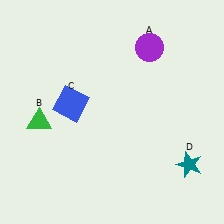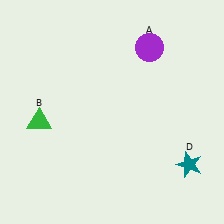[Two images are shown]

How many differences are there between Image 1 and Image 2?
There is 1 difference between the two images.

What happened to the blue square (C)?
The blue square (C) was removed in Image 2. It was in the top-left area of Image 1.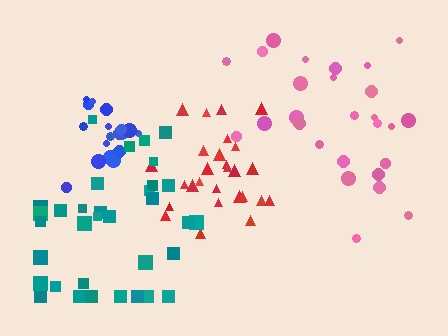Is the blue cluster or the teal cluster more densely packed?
Blue.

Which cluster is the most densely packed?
Blue.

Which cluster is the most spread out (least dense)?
Pink.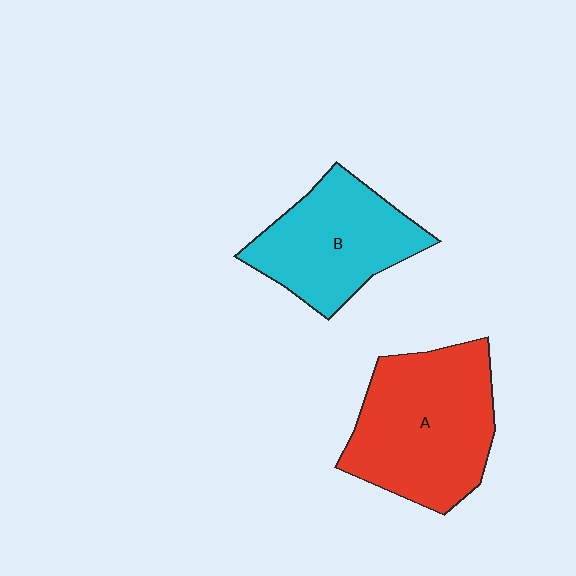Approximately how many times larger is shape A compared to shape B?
Approximately 1.3 times.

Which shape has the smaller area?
Shape B (cyan).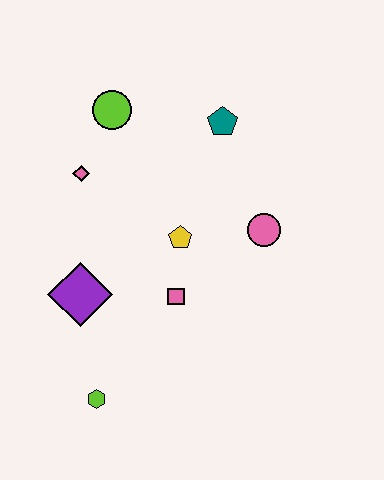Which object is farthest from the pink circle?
The lime hexagon is farthest from the pink circle.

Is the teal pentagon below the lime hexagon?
No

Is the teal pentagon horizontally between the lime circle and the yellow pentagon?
No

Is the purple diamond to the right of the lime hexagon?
No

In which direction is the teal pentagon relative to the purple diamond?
The teal pentagon is above the purple diamond.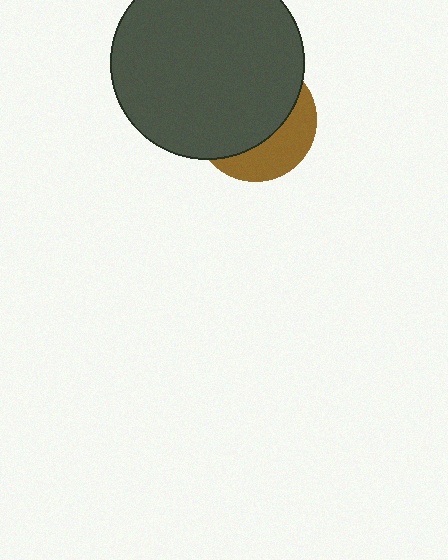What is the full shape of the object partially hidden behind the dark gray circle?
The partially hidden object is a brown circle.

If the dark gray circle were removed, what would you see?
You would see the complete brown circle.